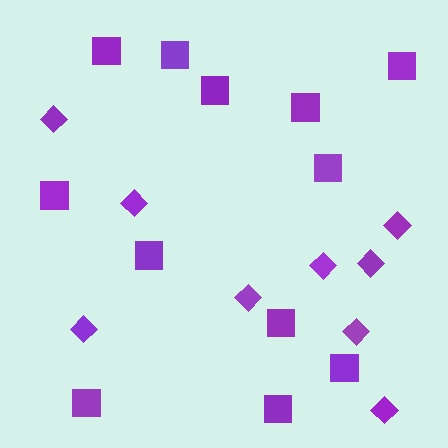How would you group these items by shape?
There are 2 groups: one group of squares (12) and one group of diamonds (9).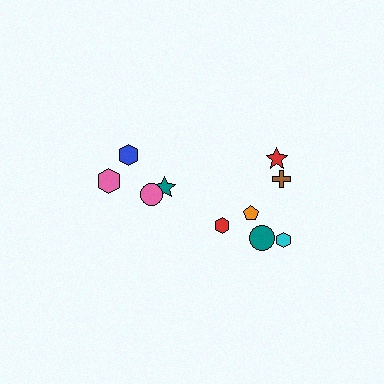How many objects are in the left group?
There are 4 objects.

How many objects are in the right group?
There are 6 objects.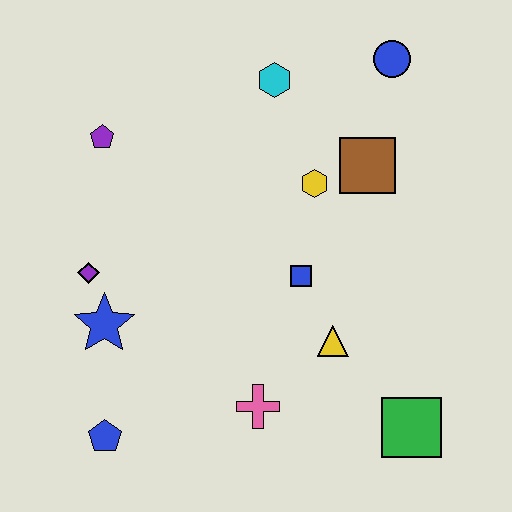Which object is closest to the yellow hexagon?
The brown square is closest to the yellow hexagon.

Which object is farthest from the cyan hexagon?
The blue pentagon is farthest from the cyan hexagon.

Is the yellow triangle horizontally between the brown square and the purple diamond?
Yes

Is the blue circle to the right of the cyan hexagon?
Yes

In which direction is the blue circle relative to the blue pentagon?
The blue circle is above the blue pentagon.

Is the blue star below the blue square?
Yes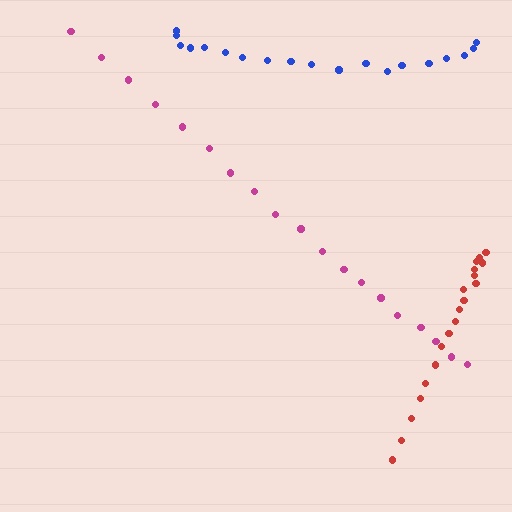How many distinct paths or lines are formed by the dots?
There are 3 distinct paths.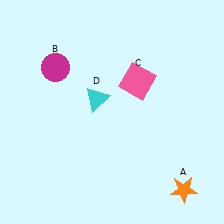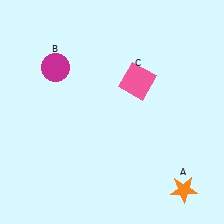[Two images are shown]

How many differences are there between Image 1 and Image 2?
There is 1 difference between the two images.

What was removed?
The cyan triangle (D) was removed in Image 2.